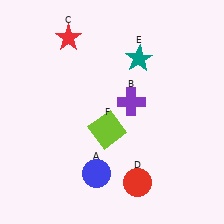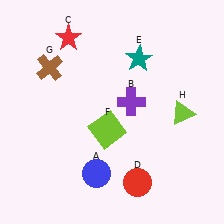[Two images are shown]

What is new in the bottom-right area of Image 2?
A lime triangle (H) was added in the bottom-right area of Image 2.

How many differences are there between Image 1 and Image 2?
There are 2 differences between the two images.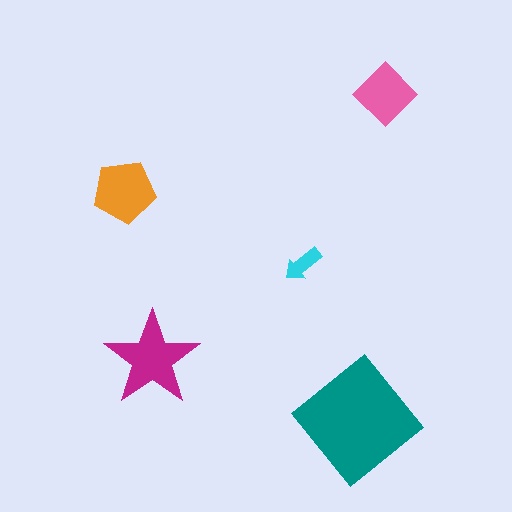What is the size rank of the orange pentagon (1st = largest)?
3rd.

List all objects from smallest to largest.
The cyan arrow, the pink diamond, the orange pentagon, the magenta star, the teal diamond.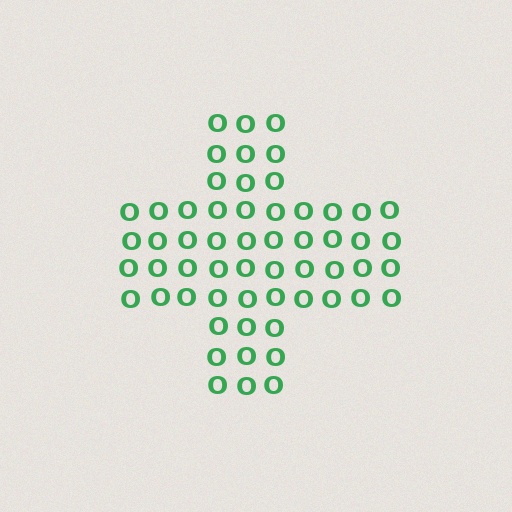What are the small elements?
The small elements are letter O's.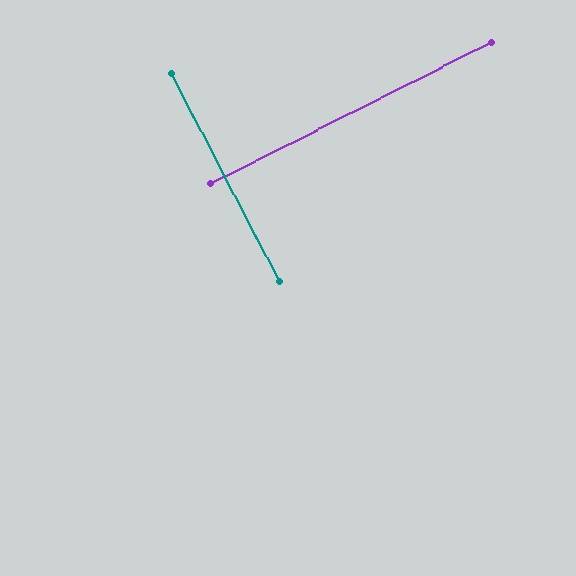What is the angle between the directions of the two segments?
Approximately 89 degrees.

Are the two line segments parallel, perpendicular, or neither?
Perpendicular — they meet at approximately 89°.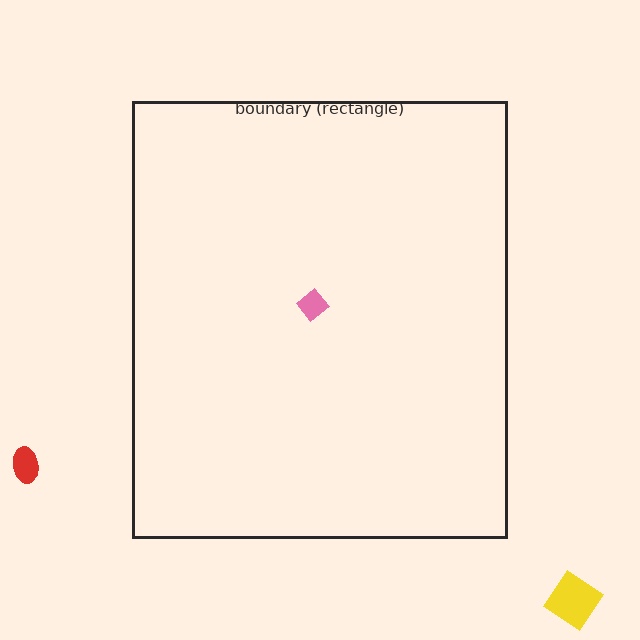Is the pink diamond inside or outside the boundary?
Inside.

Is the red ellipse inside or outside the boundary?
Outside.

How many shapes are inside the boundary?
1 inside, 2 outside.